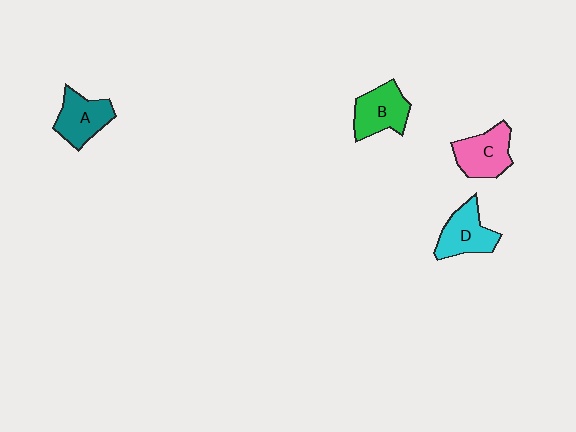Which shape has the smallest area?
Shape A (teal).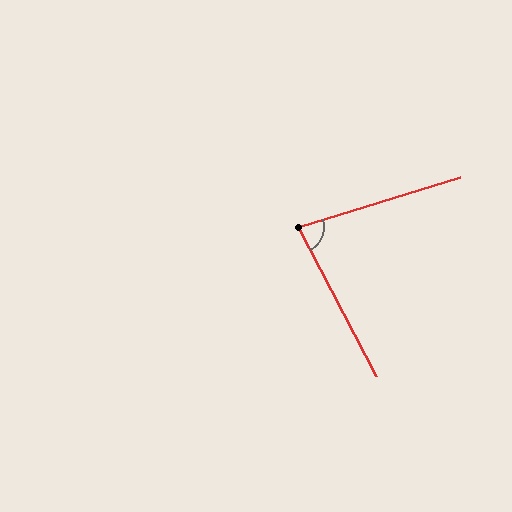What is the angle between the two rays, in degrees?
Approximately 80 degrees.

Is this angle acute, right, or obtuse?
It is acute.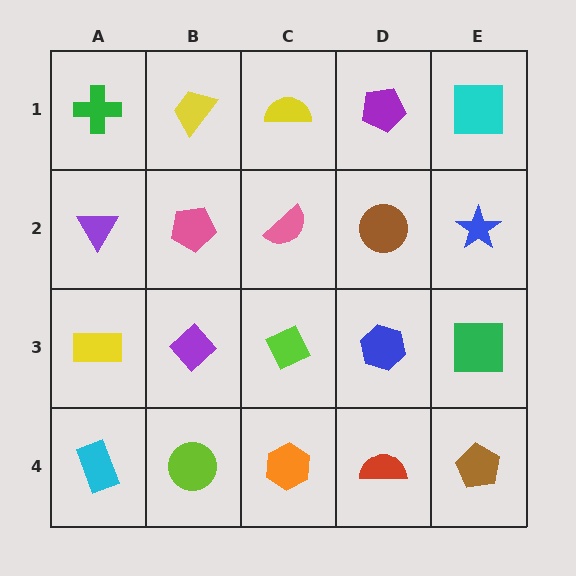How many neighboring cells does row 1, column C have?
3.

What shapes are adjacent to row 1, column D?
A brown circle (row 2, column D), a yellow semicircle (row 1, column C), a cyan square (row 1, column E).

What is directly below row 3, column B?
A lime circle.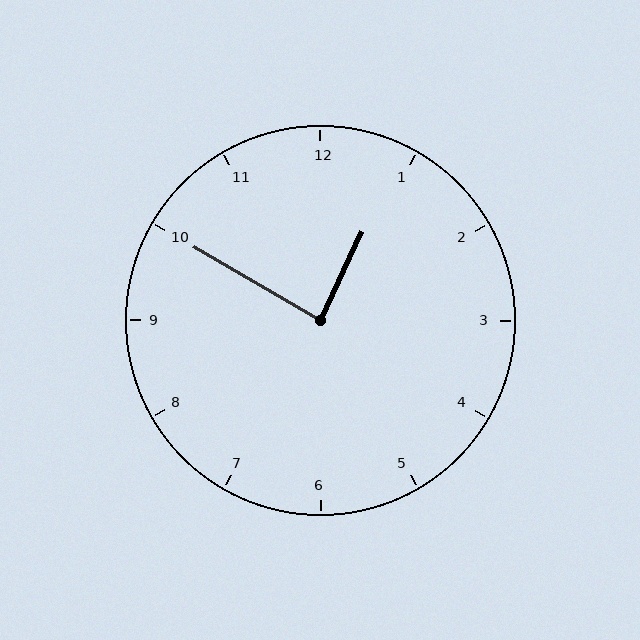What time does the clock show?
12:50.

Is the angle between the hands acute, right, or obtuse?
It is right.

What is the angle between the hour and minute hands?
Approximately 85 degrees.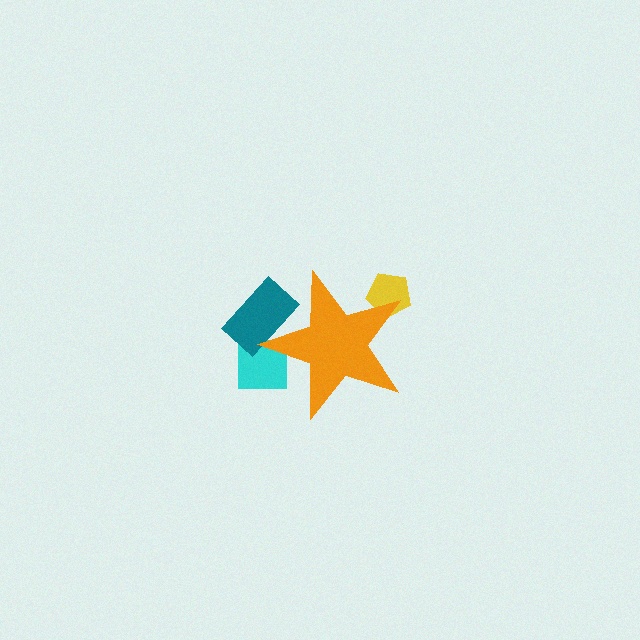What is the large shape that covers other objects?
An orange star.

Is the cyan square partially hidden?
Yes, the cyan square is partially hidden behind the orange star.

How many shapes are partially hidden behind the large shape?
3 shapes are partially hidden.